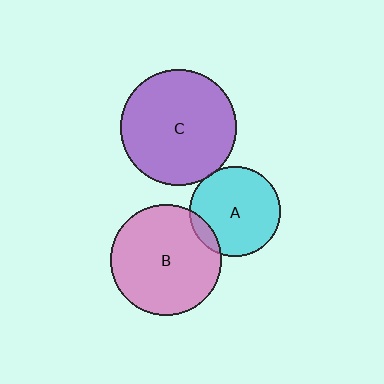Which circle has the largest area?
Circle C (purple).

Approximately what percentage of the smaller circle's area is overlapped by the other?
Approximately 5%.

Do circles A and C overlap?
Yes.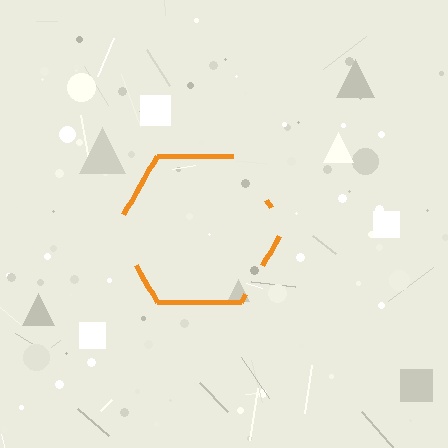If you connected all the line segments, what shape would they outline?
They would outline a hexagon.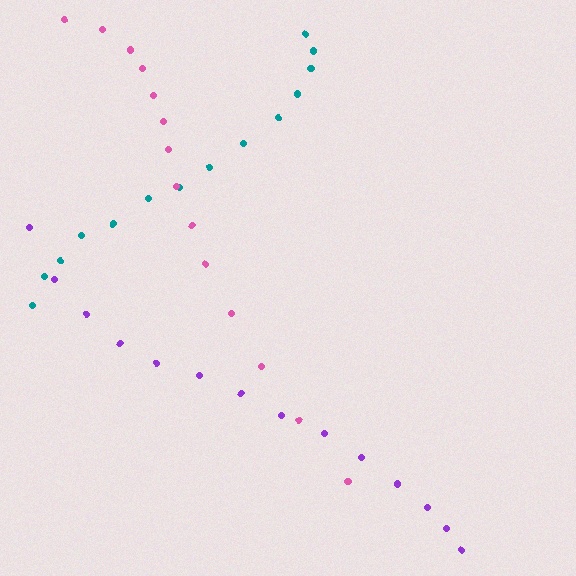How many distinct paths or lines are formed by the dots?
There are 3 distinct paths.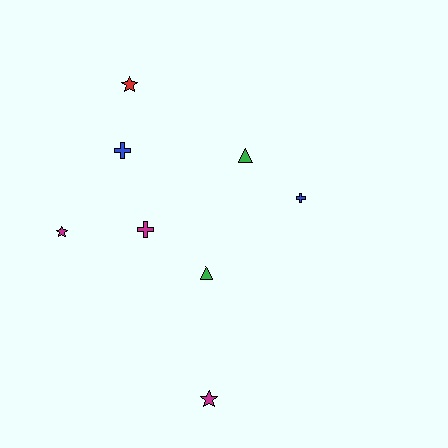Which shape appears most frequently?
Star, with 3 objects.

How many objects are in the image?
There are 8 objects.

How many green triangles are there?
There are 2 green triangles.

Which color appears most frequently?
Magenta, with 3 objects.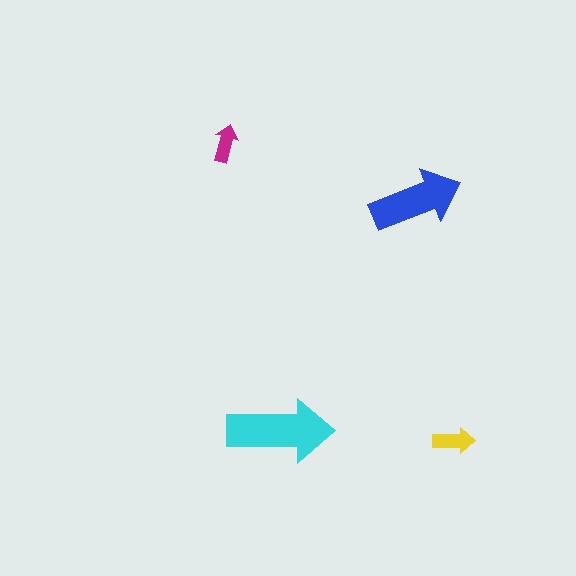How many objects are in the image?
There are 4 objects in the image.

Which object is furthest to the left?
The magenta arrow is leftmost.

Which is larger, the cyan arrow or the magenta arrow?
The cyan one.